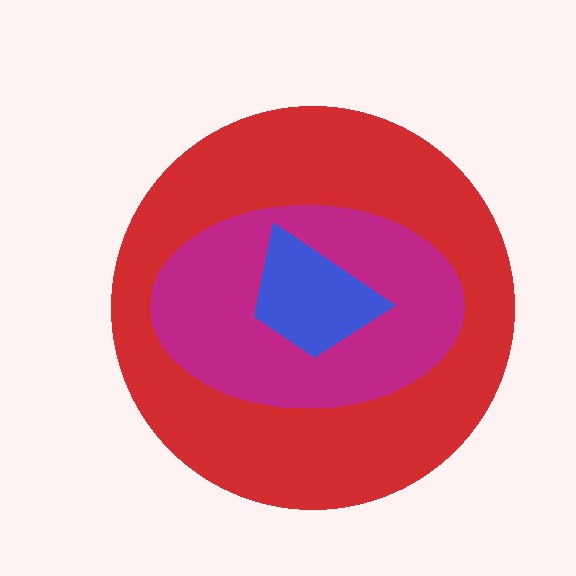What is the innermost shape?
The blue trapezoid.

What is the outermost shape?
The red circle.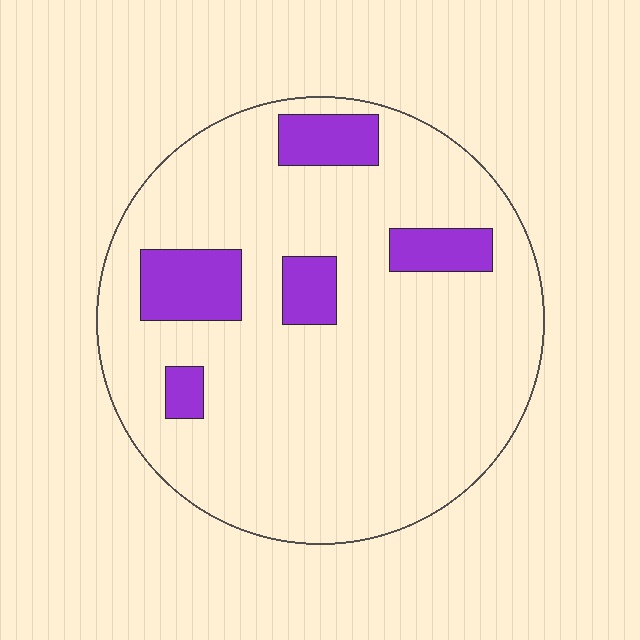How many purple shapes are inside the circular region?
5.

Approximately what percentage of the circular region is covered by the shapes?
Approximately 15%.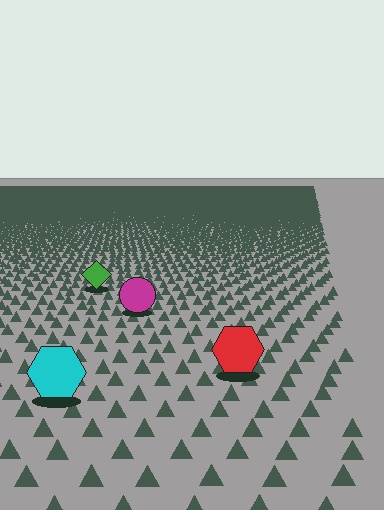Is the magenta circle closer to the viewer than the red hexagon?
No. The red hexagon is closer — you can tell from the texture gradient: the ground texture is coarser near it.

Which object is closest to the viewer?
The cyan hexagon is closest. The texture marks near it are larger and more spread out.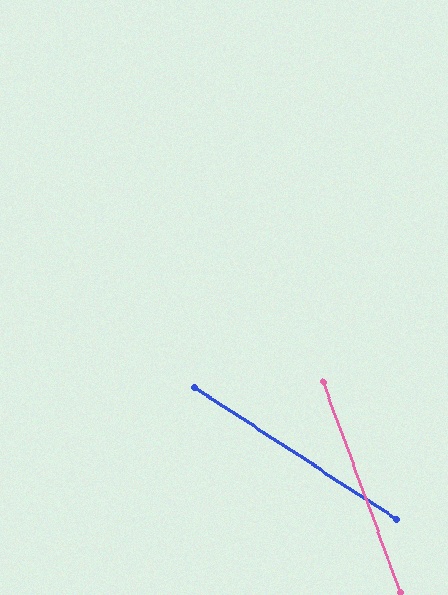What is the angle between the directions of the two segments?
Approximately 37 degrees.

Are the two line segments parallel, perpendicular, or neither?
Neither parallel nor perpendicular — they differ by about 37°.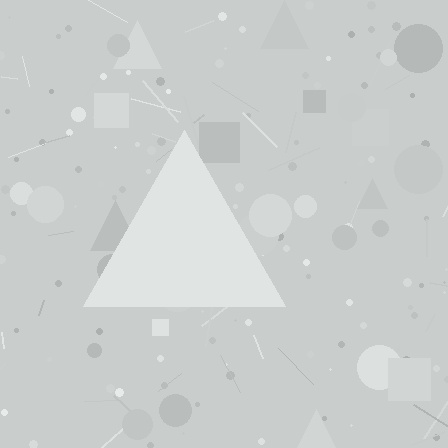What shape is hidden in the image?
A triangle is hidden in the image.